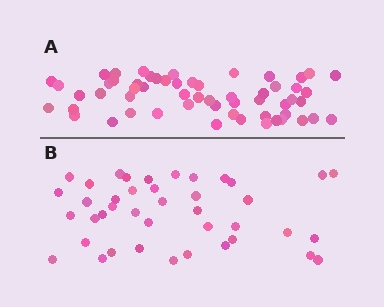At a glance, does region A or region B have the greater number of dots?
Region A (the top region) has more dots.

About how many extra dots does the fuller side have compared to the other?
Region A has approximately 15 more dots than region B.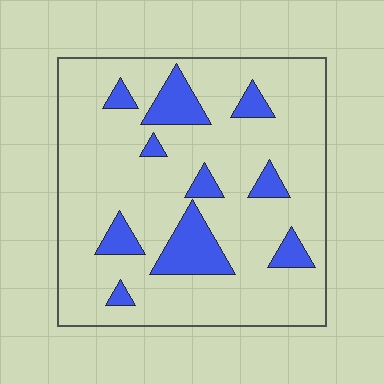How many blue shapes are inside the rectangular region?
10.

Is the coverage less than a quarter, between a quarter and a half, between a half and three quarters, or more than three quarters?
Less than a quarter.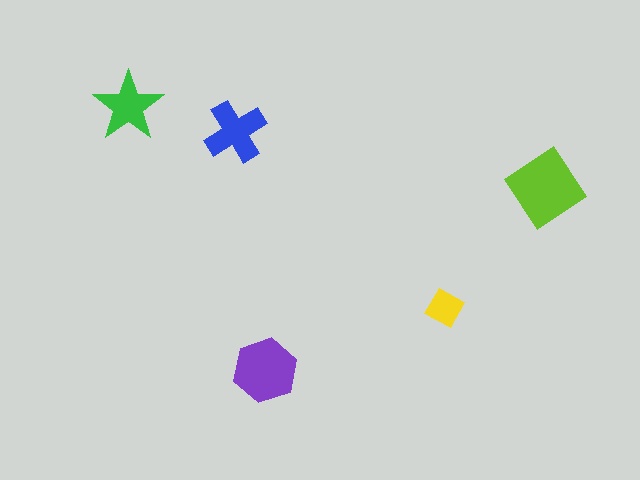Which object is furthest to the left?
The green star is leftmost.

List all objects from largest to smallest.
The lime diamond, the purple hexagon, the blue cross, the green star, the yellow diamond.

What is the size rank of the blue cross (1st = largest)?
3rd.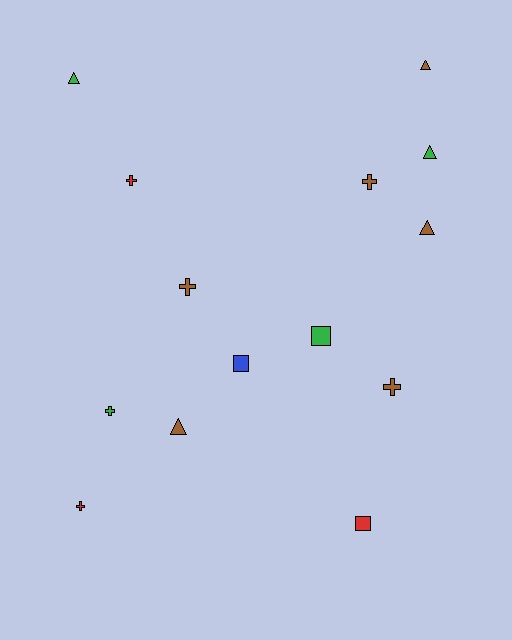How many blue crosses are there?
There are no blue crosses.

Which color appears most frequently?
Brown, with 6 objects.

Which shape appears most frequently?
Cross, with 6 objects.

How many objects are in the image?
There are 14 objects.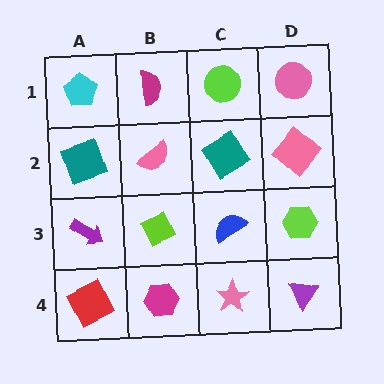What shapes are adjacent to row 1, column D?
A pink diamond (row 2, column D), a lime circle (row 1, column C).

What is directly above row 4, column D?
A lime hexagon.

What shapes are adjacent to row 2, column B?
A magenta semicircle (row 1, column B), a lime diamond (row 3, column B), a teal square (row 2, column A), a teal diamond (row 2, column C).